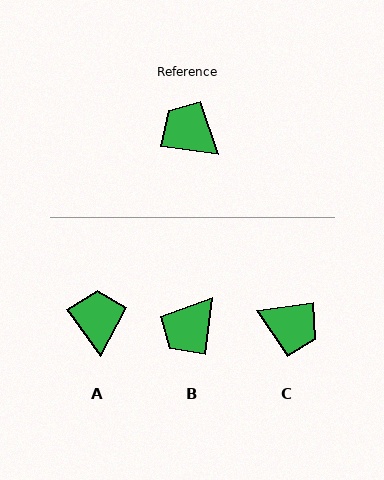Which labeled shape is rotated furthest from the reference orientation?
C, about 165 degrees away.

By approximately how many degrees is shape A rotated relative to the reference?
Approximately 47 degrees clockwise.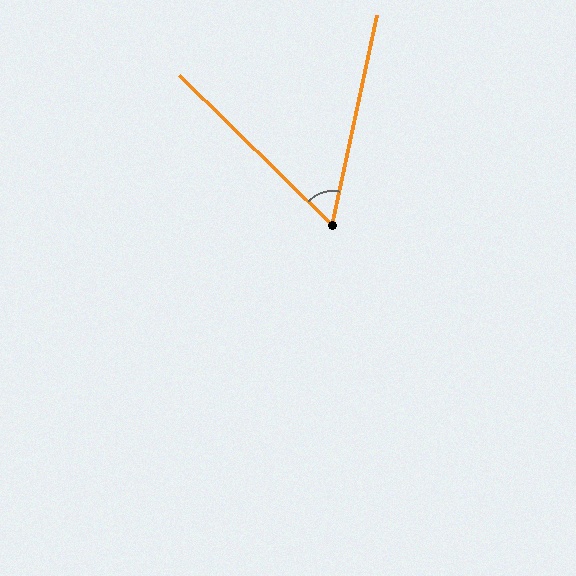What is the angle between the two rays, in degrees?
Approximately 58 degrees.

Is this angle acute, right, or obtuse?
It is acute.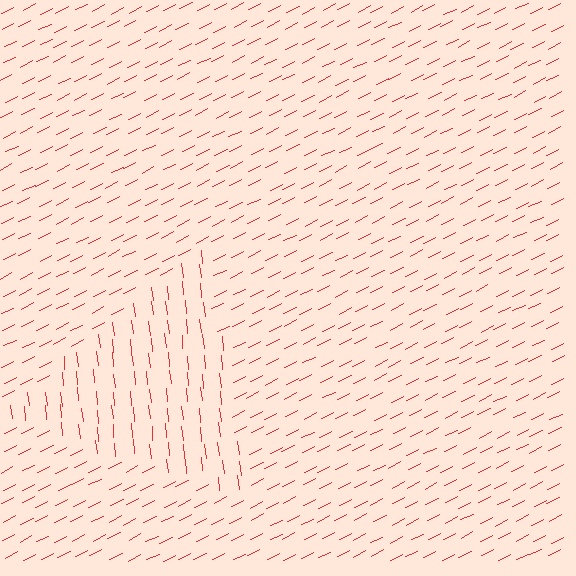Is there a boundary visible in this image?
Yes, there is a texture boundary formed by a change in line orientation.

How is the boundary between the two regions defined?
The boundary is defined purely by a change in line orientation (approximately 69 degrees difference). All lines are the same color and thickness.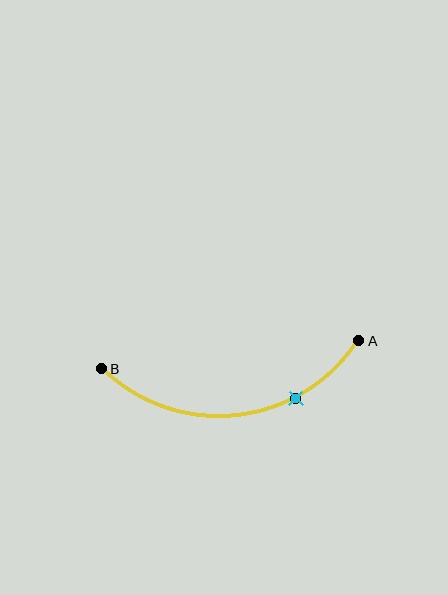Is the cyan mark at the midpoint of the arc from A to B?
No. The cyan mark lies on the arc but is closer to endpoint A. The arc midpoint would be at the point on the curve equidistant along the arc from both A and B.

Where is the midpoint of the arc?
The arc midpoint is the point on the curve farthest from the straight line joining A and B. It sits below that line.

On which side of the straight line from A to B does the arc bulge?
The arc bulges below the straight line connecting A and B.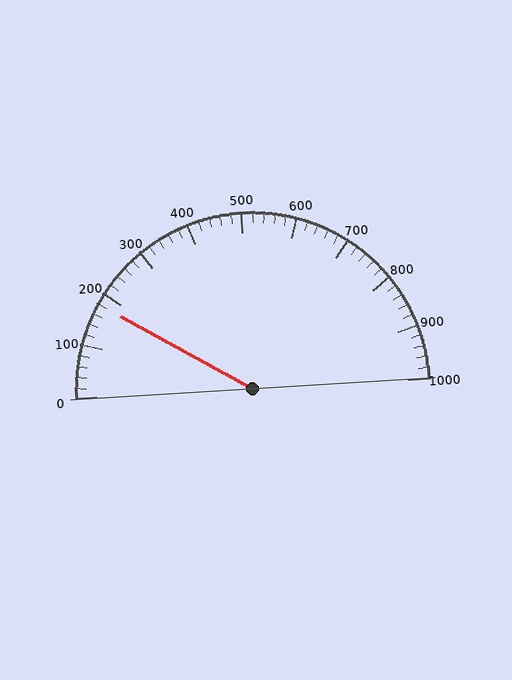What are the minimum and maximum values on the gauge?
The gauge ranges from 0 to 1000.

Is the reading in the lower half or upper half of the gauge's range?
The reading is in the lower half of the range (0 to 1000).